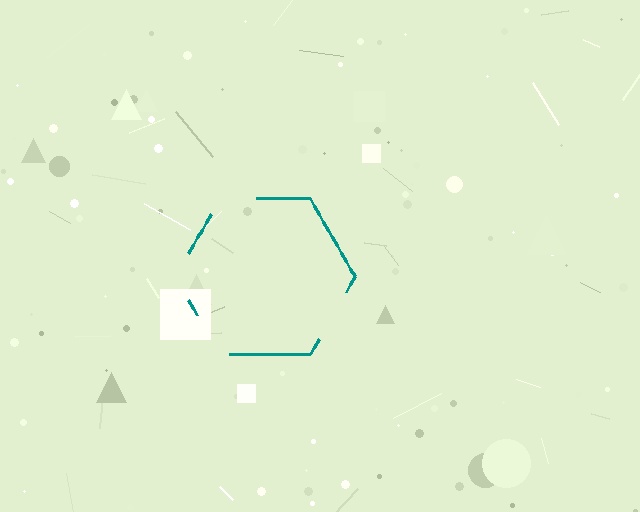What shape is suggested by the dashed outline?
The dashed outline suggests a hexagon.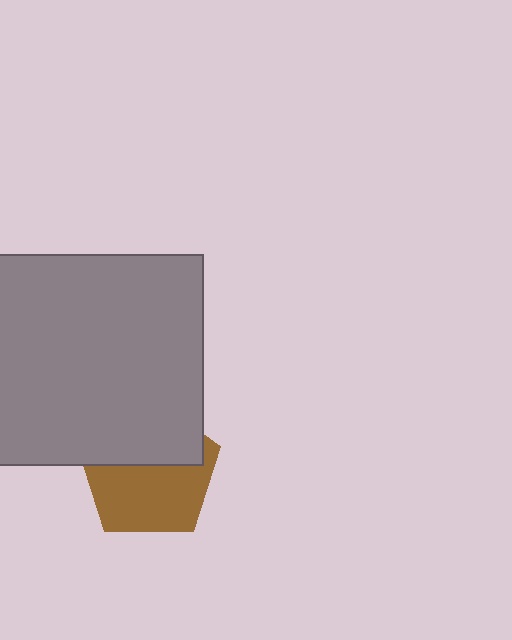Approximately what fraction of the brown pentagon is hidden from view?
Roughly 44% of the brown pentagon is hidden behind the gray square.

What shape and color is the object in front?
The object in front is a gray square.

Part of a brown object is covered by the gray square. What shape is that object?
It is a pentagon.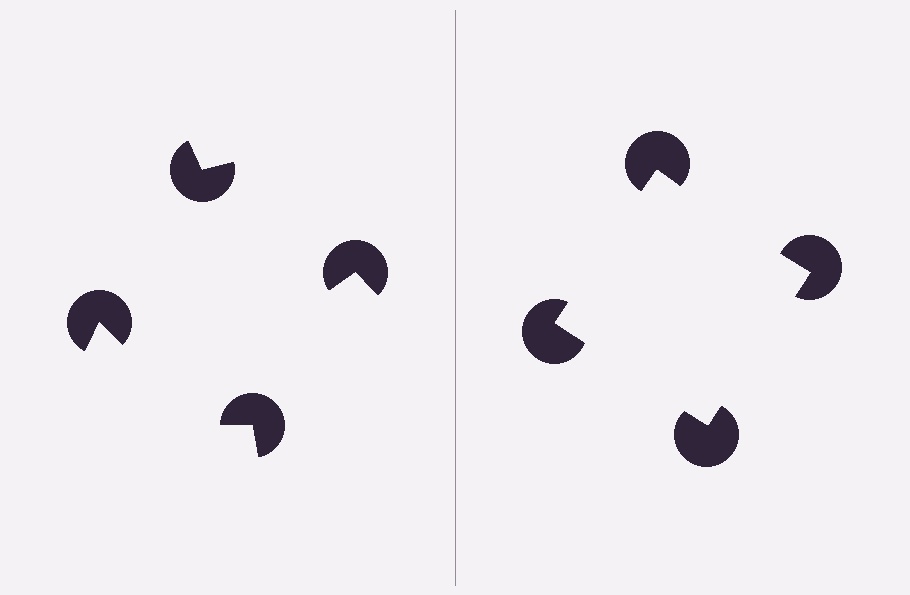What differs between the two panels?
The pac-man discs are positioned identically on both sides; only the wedge orientations differ. On the right they align to a square; on the left they are misaligned.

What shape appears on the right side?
An illusory square.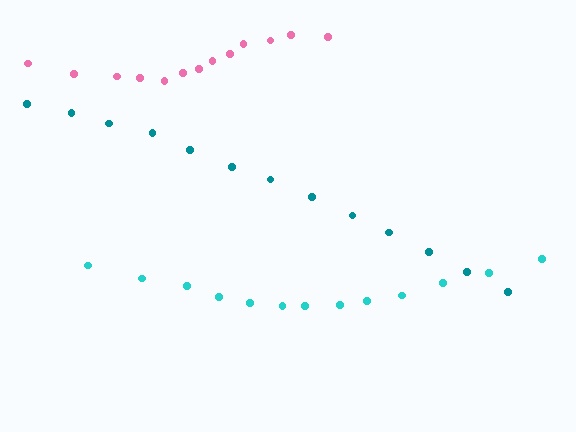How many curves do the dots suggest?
There are 3 distinct paths.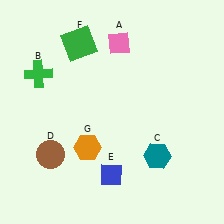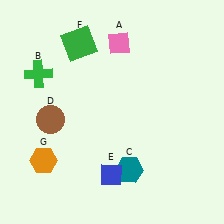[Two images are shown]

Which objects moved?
The objects that moved are: the teal hexagon (C), the brown circle (D), the orange hexagon (G).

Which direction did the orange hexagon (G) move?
The orange hexagon (G) moved left.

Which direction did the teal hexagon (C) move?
The teal hexagon (C) moved left.